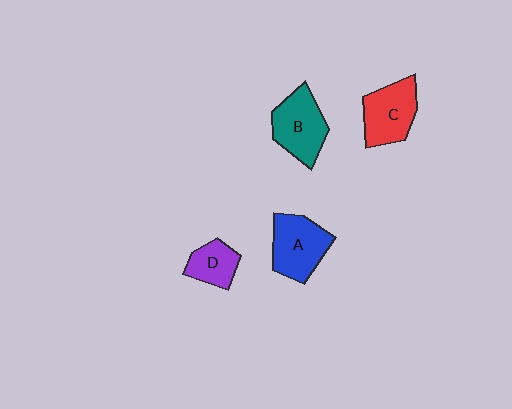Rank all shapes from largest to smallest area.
From largest to smallest: A (blue), B (teal), C (red), D (purple).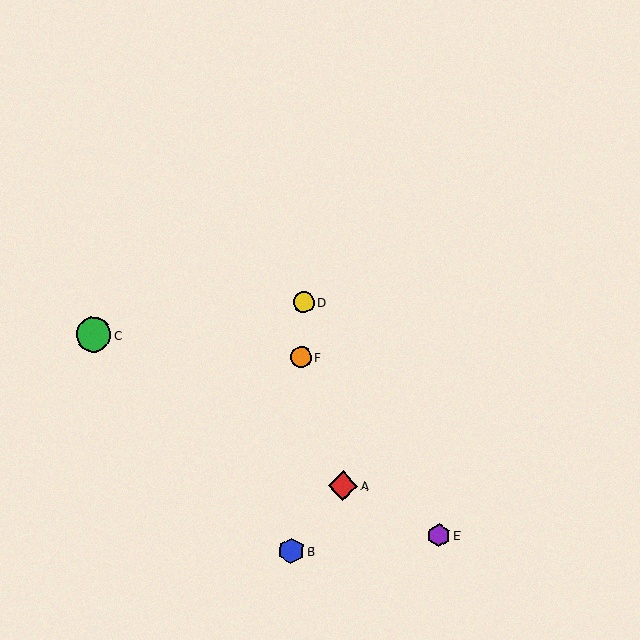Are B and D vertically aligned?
Yes, both are at x≈291.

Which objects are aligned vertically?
Objects B, D, F are aligned vertically.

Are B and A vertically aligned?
No, B is at x≈291 and A is at x≈343.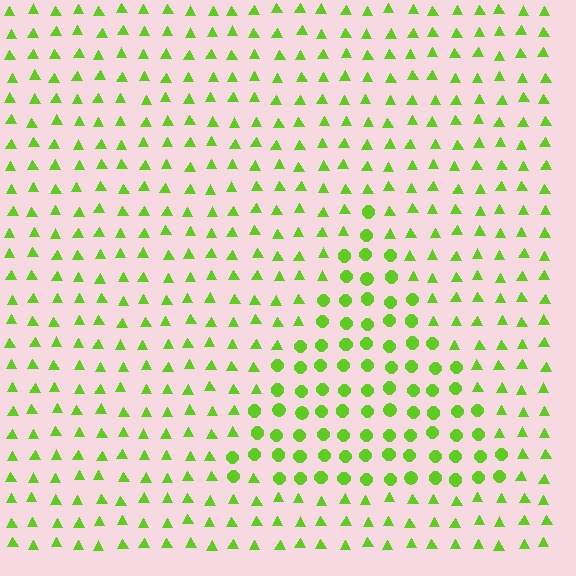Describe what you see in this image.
The image is filled with small lime elements arranged in a uniform grid. A triangle-shaped region contains circles, while the surrounding area contains triangles. The boundary is defined purely by the change in element shape.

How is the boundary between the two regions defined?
The boundary is defined by a change in element shape: circles inside vs. triangles outside. All elements share the same color and spacing.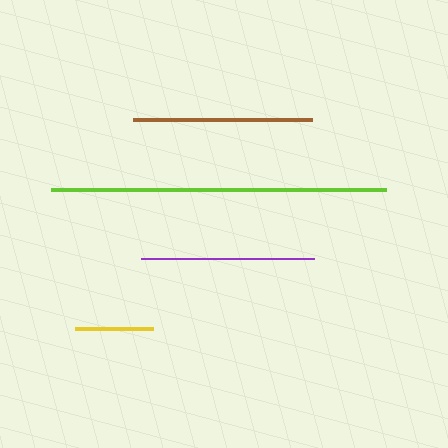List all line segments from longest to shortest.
From longest to shortest: lime, brown, purple, yellow.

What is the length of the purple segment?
The purple segment is approximately 173 pixels long.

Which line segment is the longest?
The lime line is the longest at approximately 336 pixels.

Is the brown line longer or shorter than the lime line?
The lime line is longer than the brown line.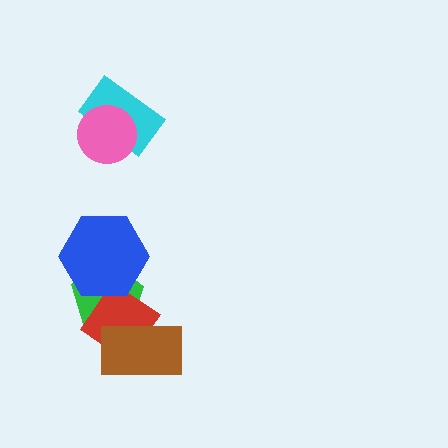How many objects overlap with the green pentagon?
3 objects overlap with the green pentagon.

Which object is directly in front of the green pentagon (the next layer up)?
The red diamond is directly in front of the green pentagon.